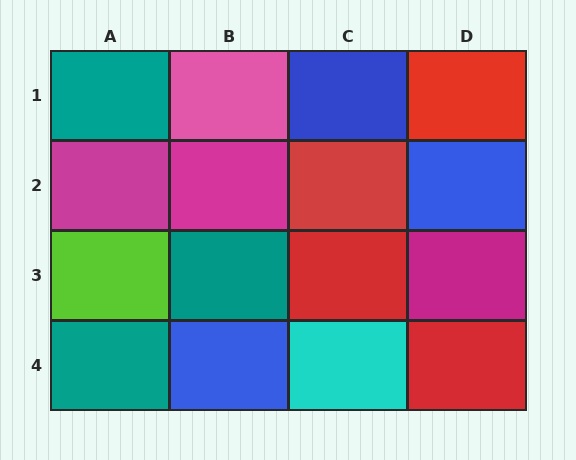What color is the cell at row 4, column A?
Teal.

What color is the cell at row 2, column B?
Magenta.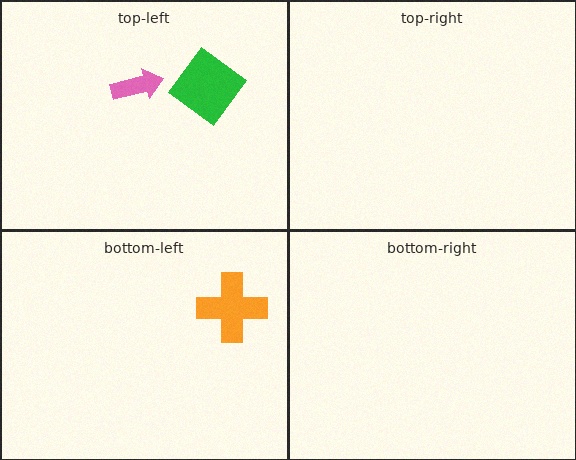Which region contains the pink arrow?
The top-left region.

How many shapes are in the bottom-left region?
1.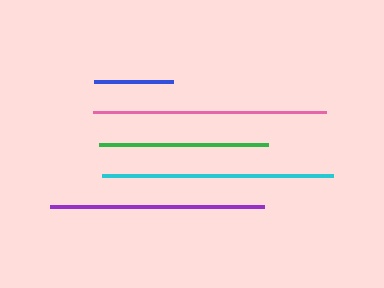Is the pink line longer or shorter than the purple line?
The pink line is longer than the purple line.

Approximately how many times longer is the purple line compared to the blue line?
The purple line is approximately 2.7 times the length of the blue line.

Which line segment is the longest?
The pink line is the longest at approximately 233 pixels.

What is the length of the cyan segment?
The cyan segment is approximately 231 pixels long.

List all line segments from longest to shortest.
From longest to shortest: pink, cyan, purple, green, blue.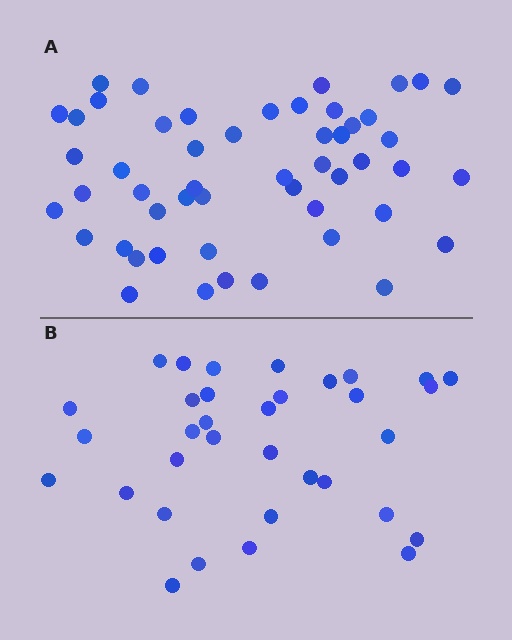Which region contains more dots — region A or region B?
Region A (the top region) has more dots.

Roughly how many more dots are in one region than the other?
Region A has approximately 15 more dots than region B.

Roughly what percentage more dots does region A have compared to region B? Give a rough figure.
About 50% more.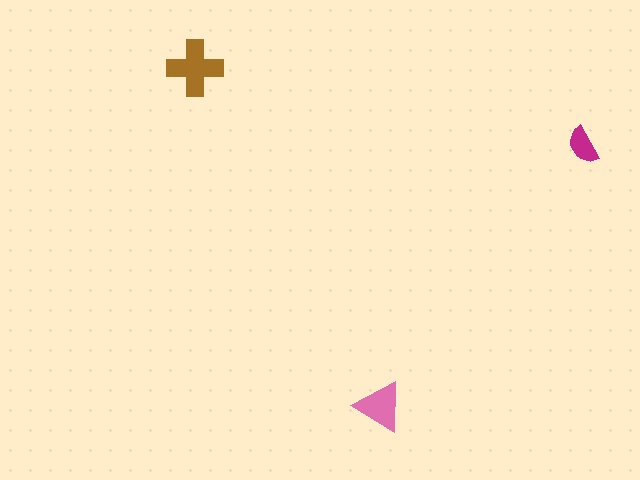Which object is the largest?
The brown cross.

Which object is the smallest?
The magenta semicircle.